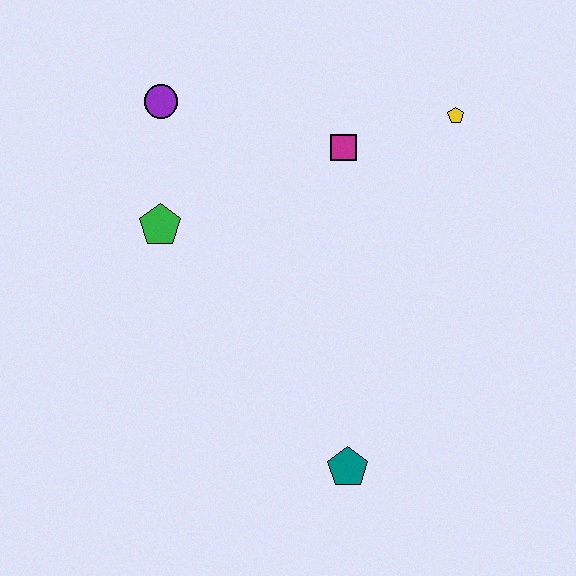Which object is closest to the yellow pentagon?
The magenta square is closest to the yellow pentagon.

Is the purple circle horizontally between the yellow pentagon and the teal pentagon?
No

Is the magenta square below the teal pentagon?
No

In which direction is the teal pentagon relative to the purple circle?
The teal pentagon is below the purple circle.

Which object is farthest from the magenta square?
The teal pentagon is farthest from the magenta square.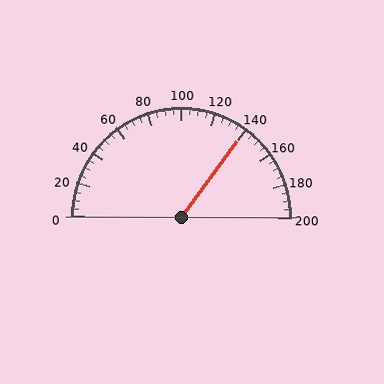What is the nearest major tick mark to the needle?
The nearest major tick mark is 140.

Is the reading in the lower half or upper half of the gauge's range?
The reading is in the upper half of the range (0 to 200).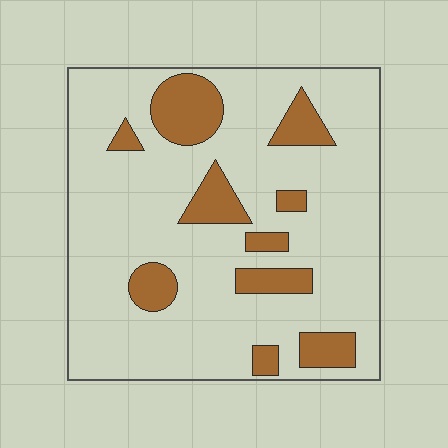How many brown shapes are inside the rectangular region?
10.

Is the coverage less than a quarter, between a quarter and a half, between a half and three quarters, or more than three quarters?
Less than a quarter.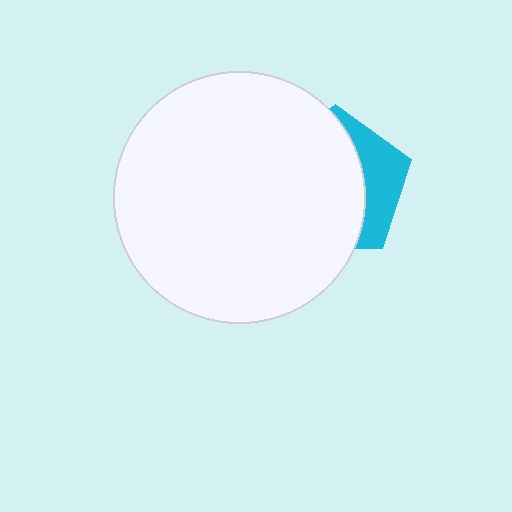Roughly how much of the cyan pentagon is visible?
A small part of it is visible (roughly 30%).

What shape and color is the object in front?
The object in front is a white circle.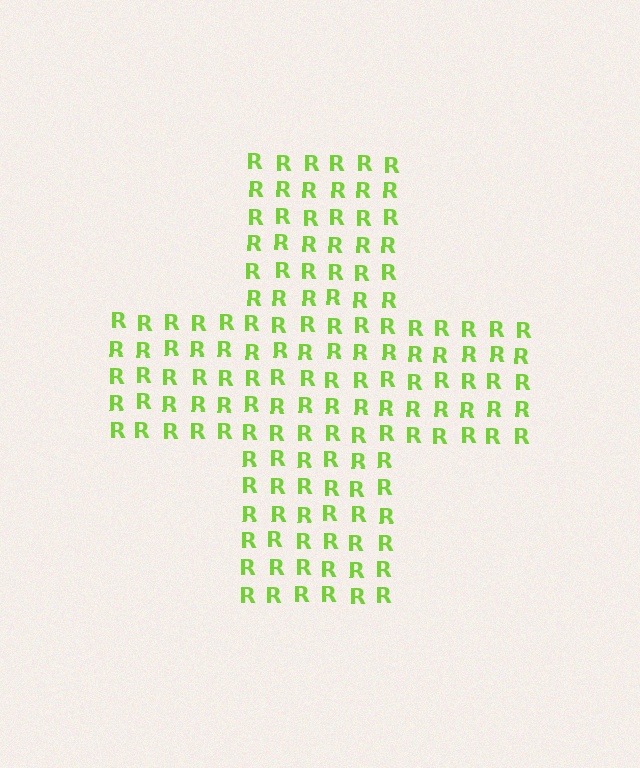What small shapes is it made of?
It is made of small letter R's.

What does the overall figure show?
The overall figure shows a cross.